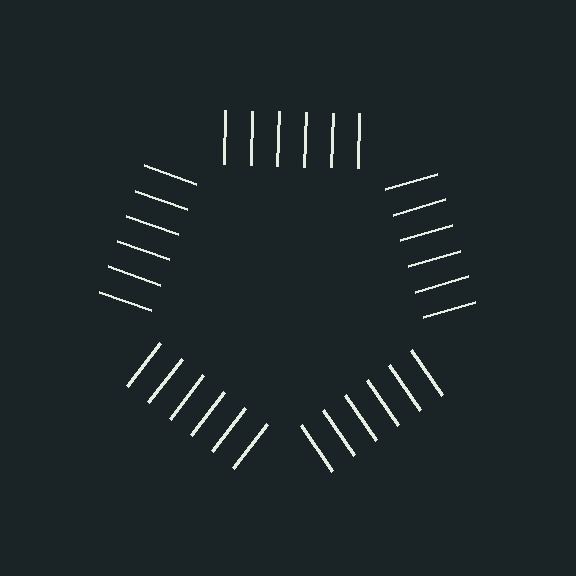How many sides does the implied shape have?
5 sides — the line-ends trace a pentagon.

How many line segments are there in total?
30 — 6 along each of the 5 edges.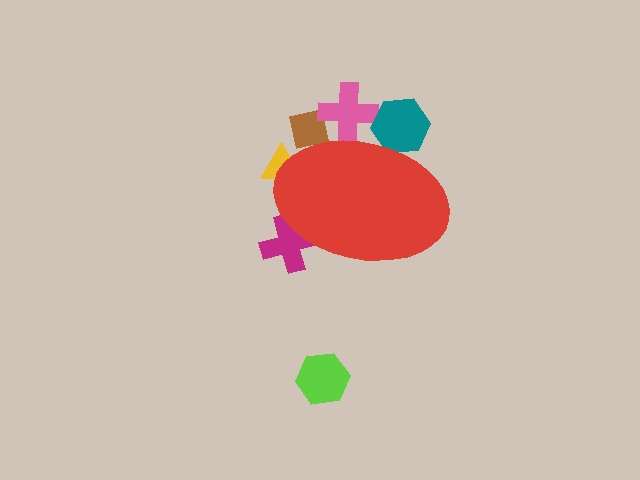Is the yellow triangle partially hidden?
Yes, the yellow triangle is partially hidden behind the red ellipse.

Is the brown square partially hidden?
Yes, the brown square is partially hidden behind the red ellipse.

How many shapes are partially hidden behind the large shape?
5 shapes are partially hidden.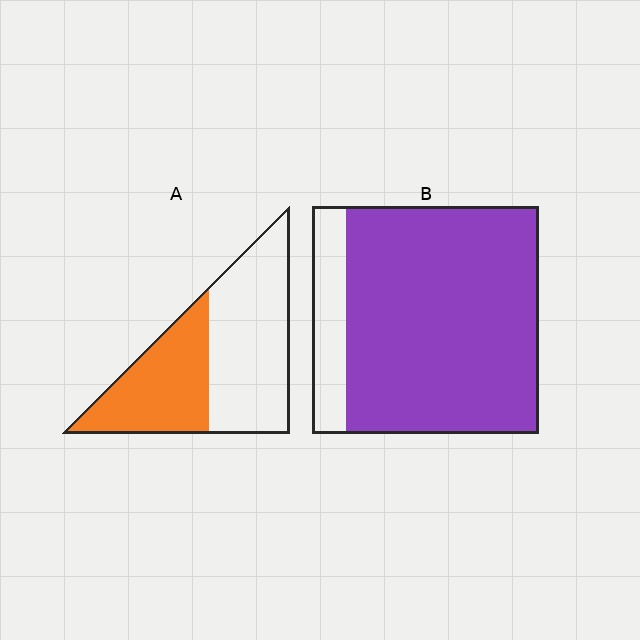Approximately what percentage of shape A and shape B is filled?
A is approximately 40% and B is approximately 85%.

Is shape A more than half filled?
No.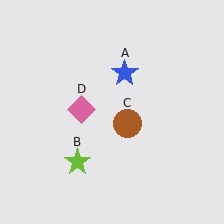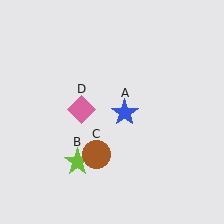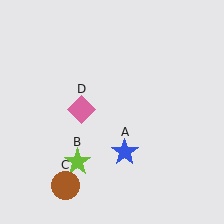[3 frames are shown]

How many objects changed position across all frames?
2 objects changed position: blue star (object A), brown circle (object C).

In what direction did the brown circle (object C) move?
The brown circle (object C) moved down and to the left.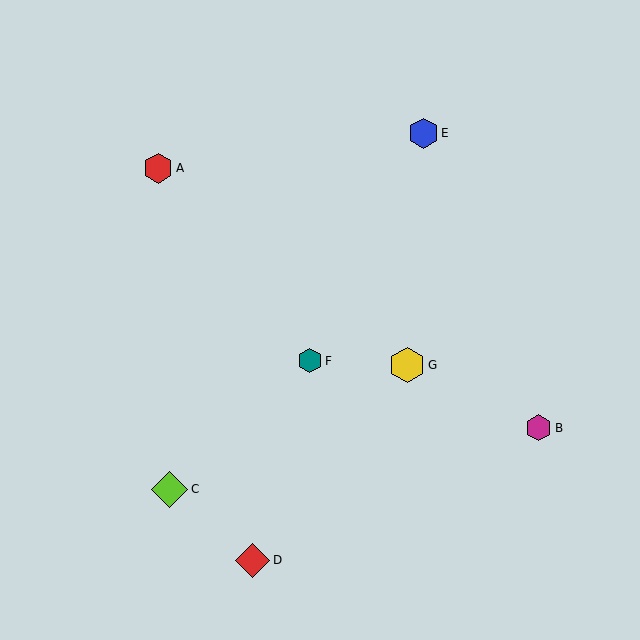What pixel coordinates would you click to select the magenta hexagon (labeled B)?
Click at (538, 428) to select the magenta hexagon B.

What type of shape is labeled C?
Shape C is a lime diamond.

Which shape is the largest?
The lime diamond (labeled C) is the largest.